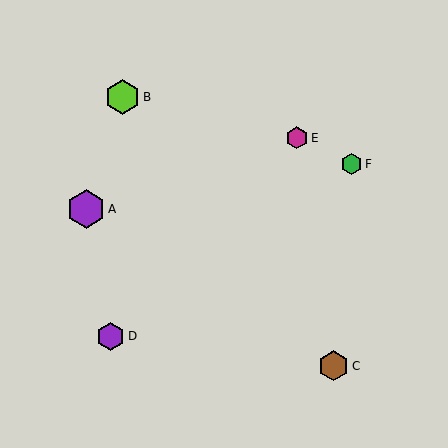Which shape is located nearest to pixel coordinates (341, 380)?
The brown hexagon (labeled C) at (334, 366) is nearest to that location.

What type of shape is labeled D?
Shape D is a purple hexagon.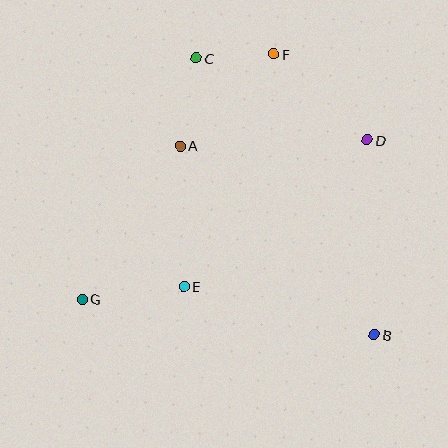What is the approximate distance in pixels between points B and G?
The distance between B and G is approximately 294 pixels.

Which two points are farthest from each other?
Points B and C are farthest from each other.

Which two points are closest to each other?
Points C and F are closest to each other.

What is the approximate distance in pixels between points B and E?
The distance between B and E is approximately 196 pixels.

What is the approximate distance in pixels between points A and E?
The distance between A and E is approximately 141 pixels.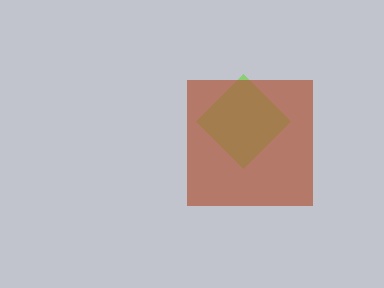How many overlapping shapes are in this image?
There are 2 overlapping shapes in the image.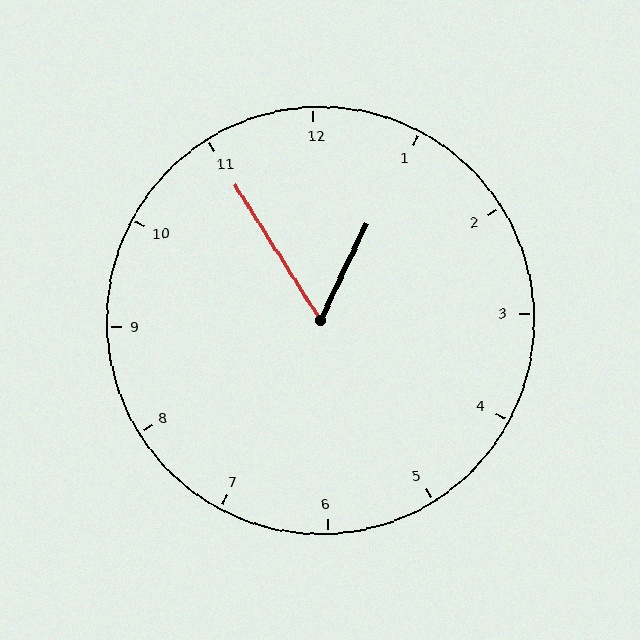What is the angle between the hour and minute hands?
Approximately 58 degrees.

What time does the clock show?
12:55.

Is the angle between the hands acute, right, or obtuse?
It is acute.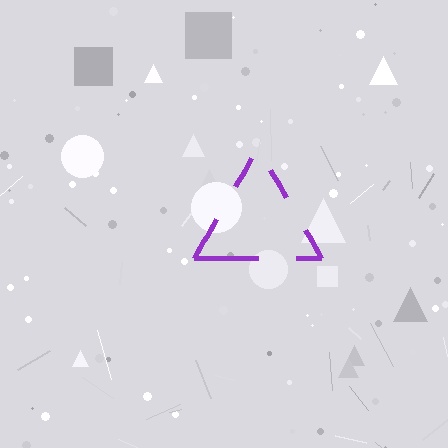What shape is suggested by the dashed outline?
The dashed outline suggests a triangle.